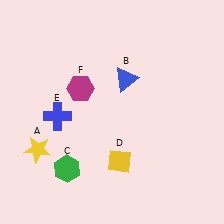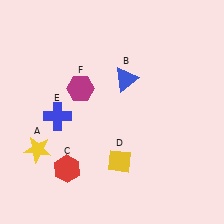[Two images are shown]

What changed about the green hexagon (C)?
In Image 1, C is green. In Image 2, it changed to red.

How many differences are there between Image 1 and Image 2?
There is 1 difference between the two images.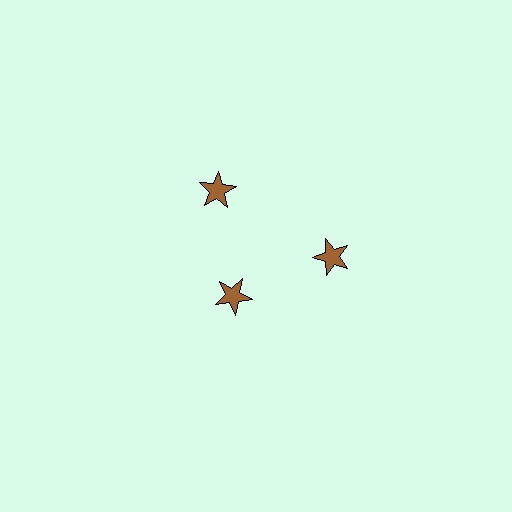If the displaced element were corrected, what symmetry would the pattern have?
It would have 3-fold rotational symmetry — the pattern would map onto itself every 120 degrees.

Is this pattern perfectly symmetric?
No. The 3 brown stars are arranged in a ring, but one element near the 7 o'clock position is pulled inward toward the center, breaking the 3-fold rotational symmetry.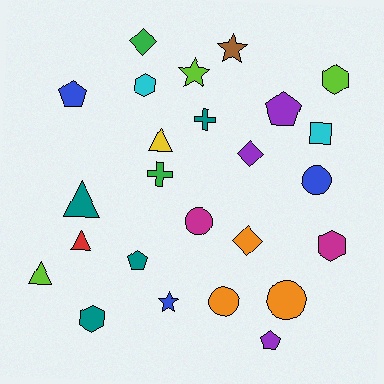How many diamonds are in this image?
There are 3 diamonds.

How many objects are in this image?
There are 25 objects.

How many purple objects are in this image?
There are 3 purple objects.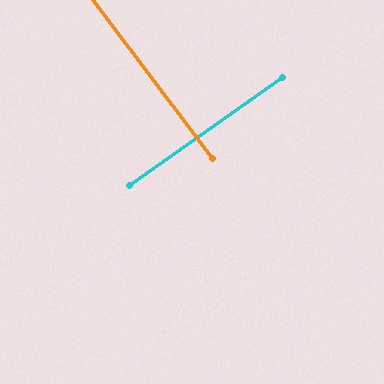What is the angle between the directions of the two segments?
Approximately 88 degrees.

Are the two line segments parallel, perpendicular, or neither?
Perpendicular — they meet at approximately 88°.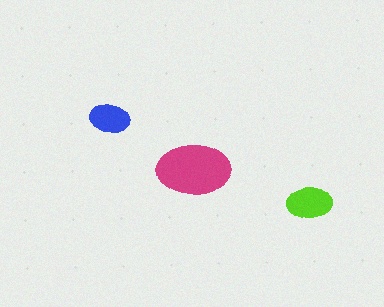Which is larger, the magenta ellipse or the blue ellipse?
The magenta one.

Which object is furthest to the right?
The lime ellipse is rightmost.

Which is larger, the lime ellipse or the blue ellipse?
The lime one.